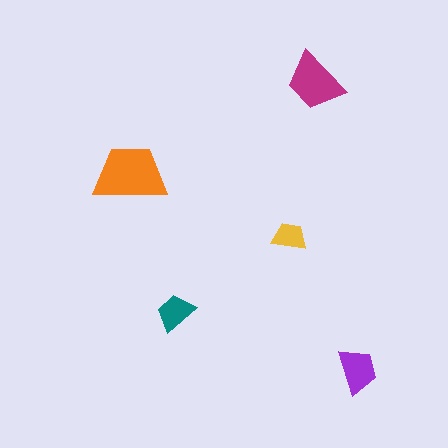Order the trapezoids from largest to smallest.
the orange one, the magenta one, the purple one, the teal one, the yellow one.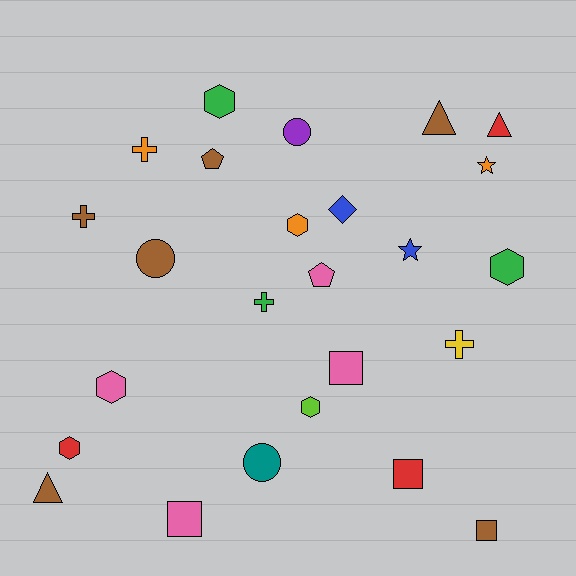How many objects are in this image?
There are 25 objects.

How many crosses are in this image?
There are 4 crosses.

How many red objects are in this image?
There are 3 red objects.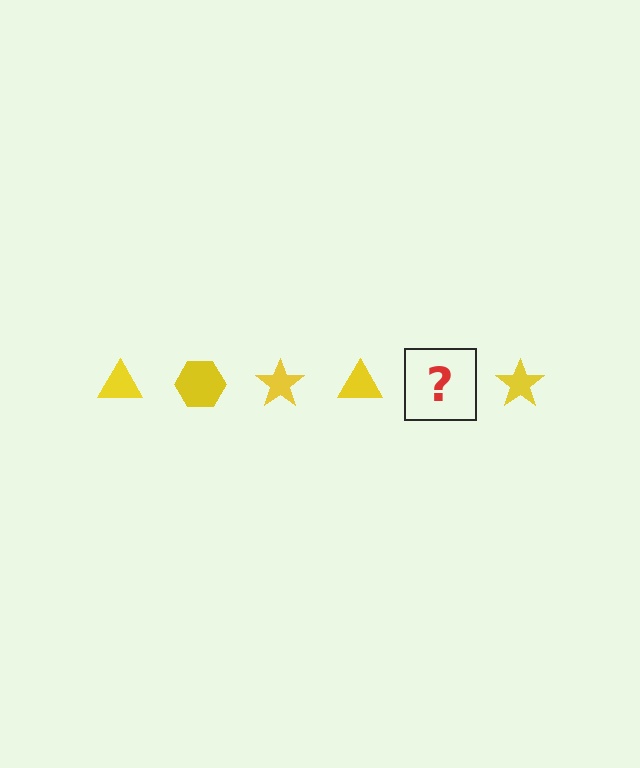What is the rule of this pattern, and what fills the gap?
The rule is that the pattern cycles through triangle, hexagon, star shapes in yellow. The gap should be filled with a yellow hexagon.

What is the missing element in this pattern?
The missing element is a yellow hexagon.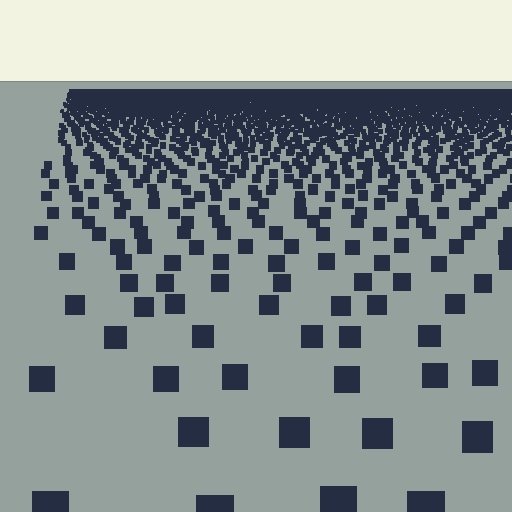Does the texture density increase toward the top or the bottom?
Density increases toward the top.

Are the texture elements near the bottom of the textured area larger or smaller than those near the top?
Larger. Near the bottom, elements are closer to the viewer and appear at a bigger on-screen size.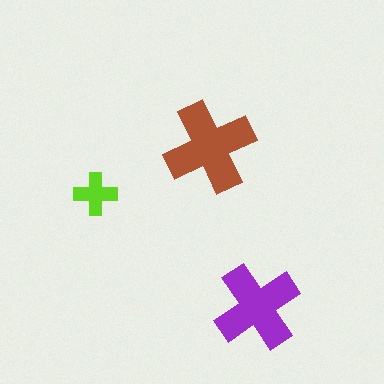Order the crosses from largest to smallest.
the brown one, the purple one, the lime one.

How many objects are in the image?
There are 3 objects in the image.